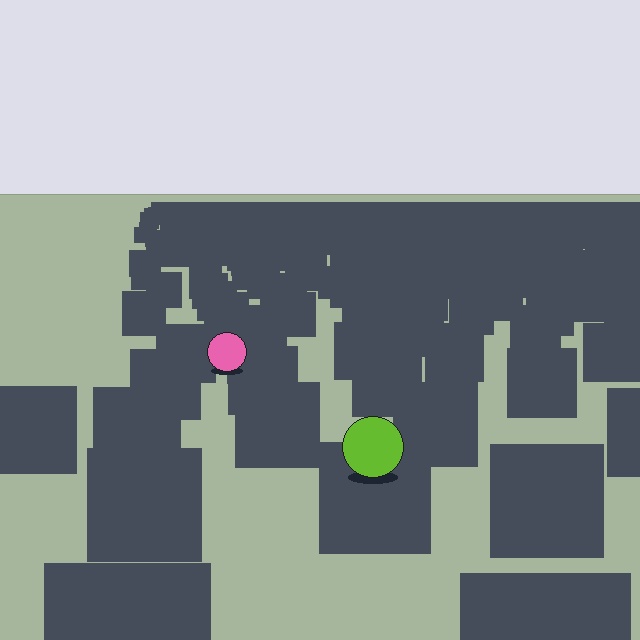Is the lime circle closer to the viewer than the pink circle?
Yes. The lime circle is closer — you can tell from the texture gradient: the ground texture is coarser near it.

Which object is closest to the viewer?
The lime circle is closest. The texture marks near it are larger and more spread out.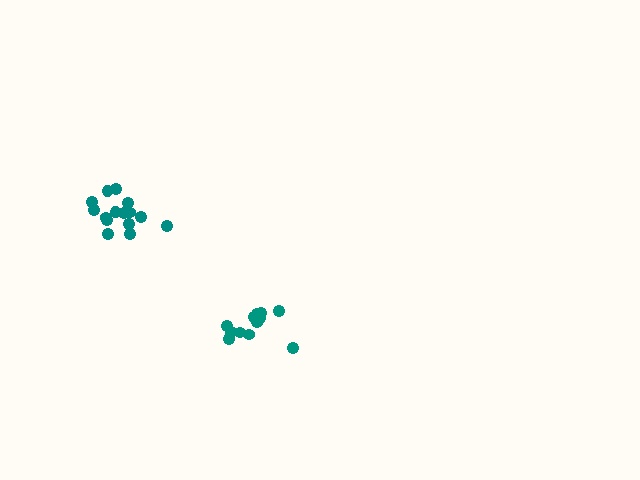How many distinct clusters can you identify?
There are 2 distinct clusters.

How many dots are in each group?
Group 1: 15 dots, Group 2: 13 dots (28 total).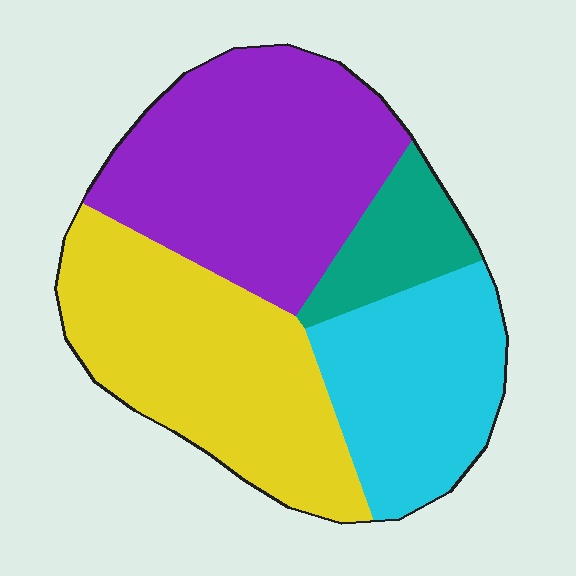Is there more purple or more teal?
Purple.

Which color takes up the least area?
Teal, at roughly 10%.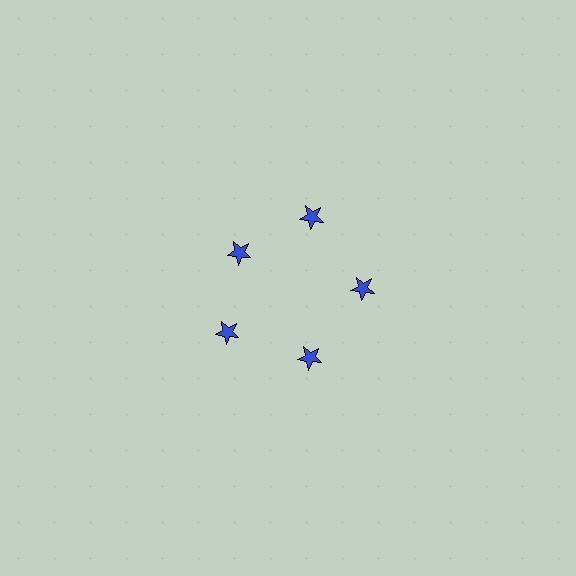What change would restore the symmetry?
The symmetry would be restored by moving it outward, back onto the ring so that all 5 stars sit at equal angles and equal distance from the center.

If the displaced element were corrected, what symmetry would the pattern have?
It would have 5-fold rotational symmetry — the pattern would map onto itself every 72 degrees.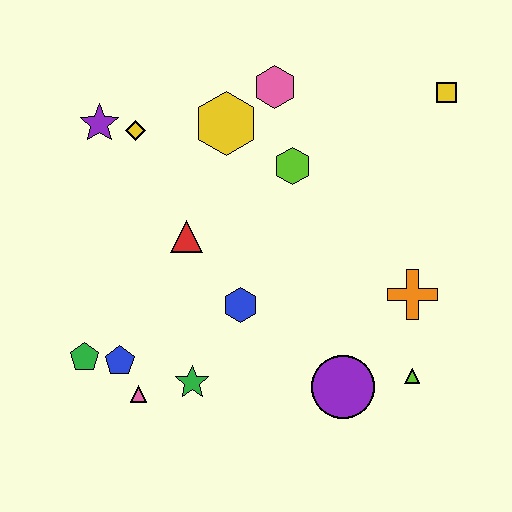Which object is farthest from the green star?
The yellow square is farthest from the green star.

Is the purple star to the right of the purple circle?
No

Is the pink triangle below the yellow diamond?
Yes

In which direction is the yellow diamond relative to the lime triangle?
The yellow diamond is to the left of the lime triangle.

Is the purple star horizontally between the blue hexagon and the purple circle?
No